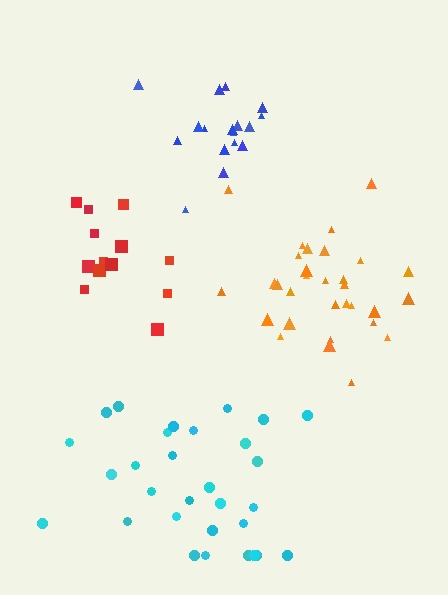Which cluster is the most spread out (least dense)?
Cyan.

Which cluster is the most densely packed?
Orange.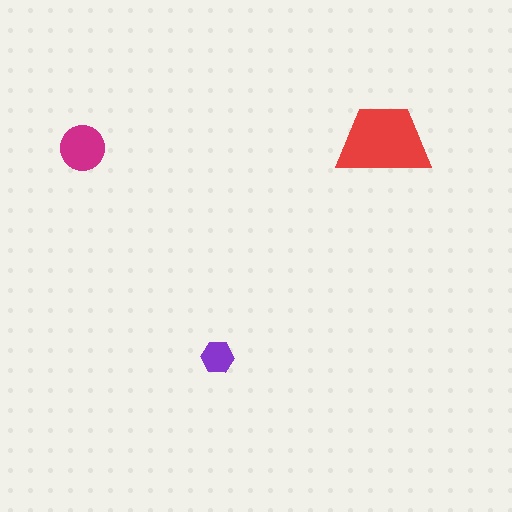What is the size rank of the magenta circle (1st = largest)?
2nd.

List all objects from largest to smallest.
The red trapezoid, the magenta circle, the purple hexagon.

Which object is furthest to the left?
The magenta circle is leftmost.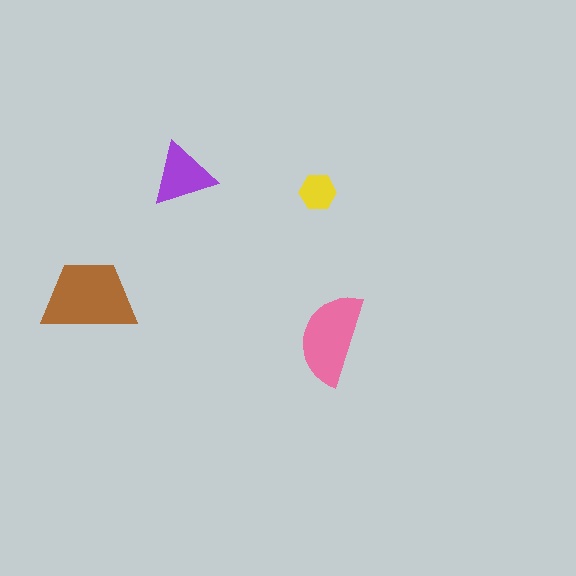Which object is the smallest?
The yellow hexagon.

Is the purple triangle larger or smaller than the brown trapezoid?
Smaller.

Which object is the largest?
The brown trapezoid.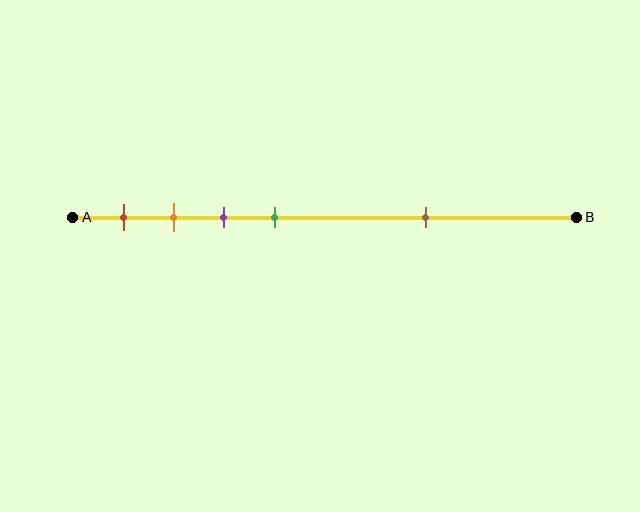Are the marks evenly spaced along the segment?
No, the marks are not evenly spaced.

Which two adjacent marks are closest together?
The orange and purple marks are the closest adjacent pair.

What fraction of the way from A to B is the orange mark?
The orange mark is approximately 20% (0.2) of the way from A to B.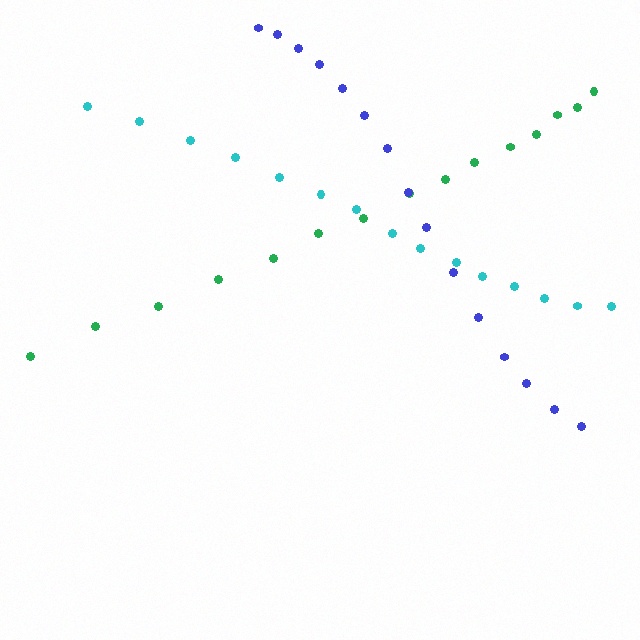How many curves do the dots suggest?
There are 3 distinct paths.